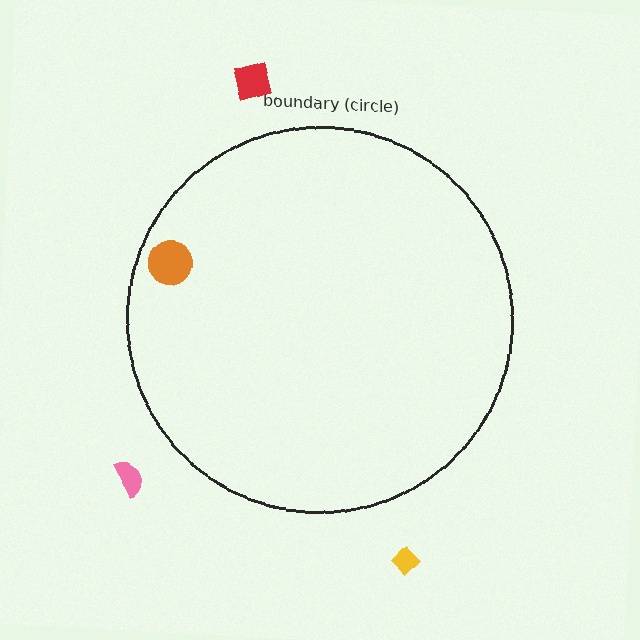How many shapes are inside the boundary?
1 inside, 3 outside.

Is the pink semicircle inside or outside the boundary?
Outside.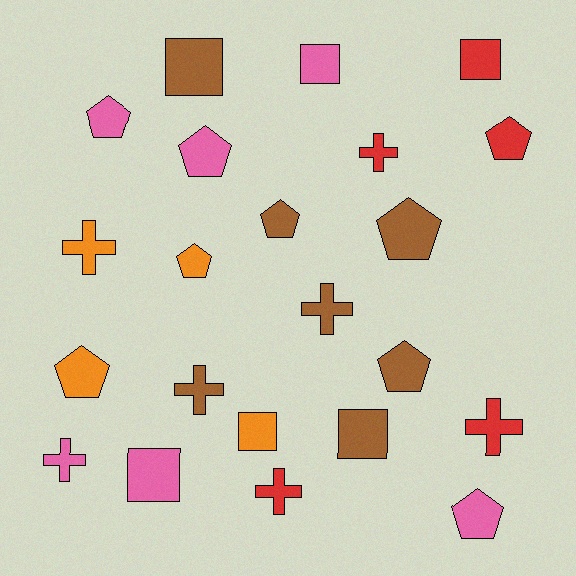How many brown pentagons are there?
There are 3 brown pentagons.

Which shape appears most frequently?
Pentagon, with 9 objects.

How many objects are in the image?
There are 22 objects.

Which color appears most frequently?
Brown, with 7 objects.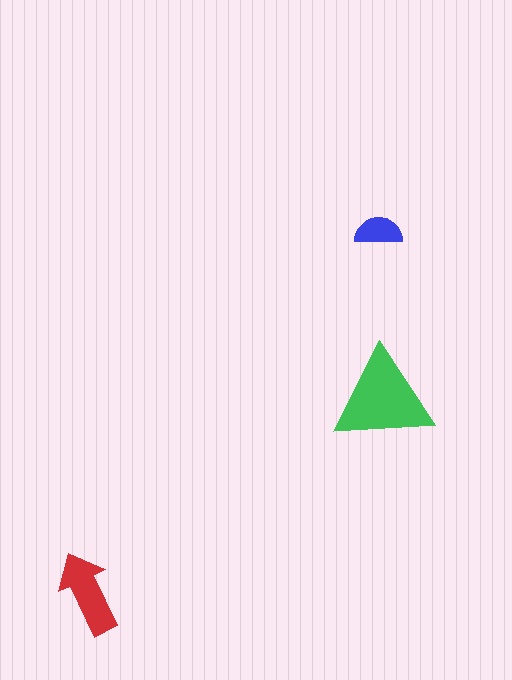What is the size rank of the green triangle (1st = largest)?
1st.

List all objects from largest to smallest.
The green triangle, the red arrow, the blue semicircle.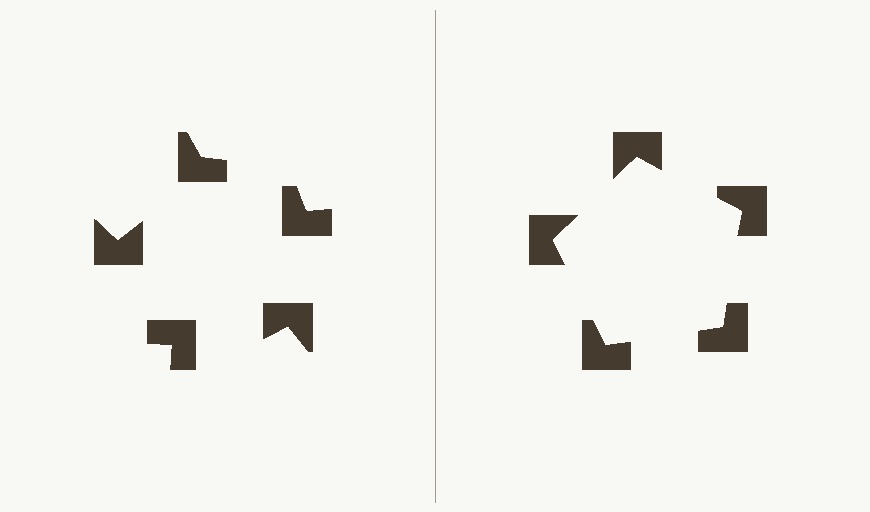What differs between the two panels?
The notched squares are positioned identically on both sides; only the wedge orientations differ. On the right they align to a pentagon; on the left they are misaligned.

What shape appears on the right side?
An illusory pentagon.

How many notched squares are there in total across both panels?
10 — 5 on each side.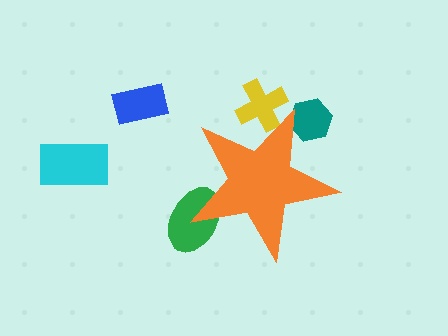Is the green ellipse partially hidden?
Yes, the green ellipse is partially hidden behind the orange star.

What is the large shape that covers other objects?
An orange star.